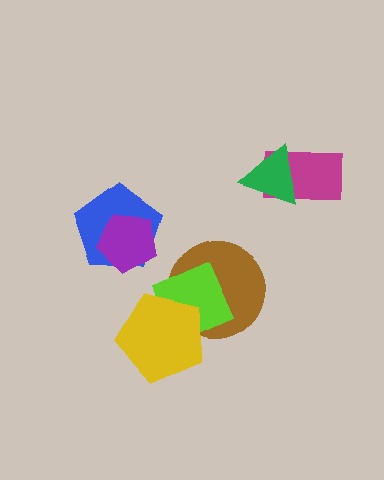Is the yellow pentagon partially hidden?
No, no other shape covers it.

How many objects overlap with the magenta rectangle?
1 object overlaps with the magenta rectangle.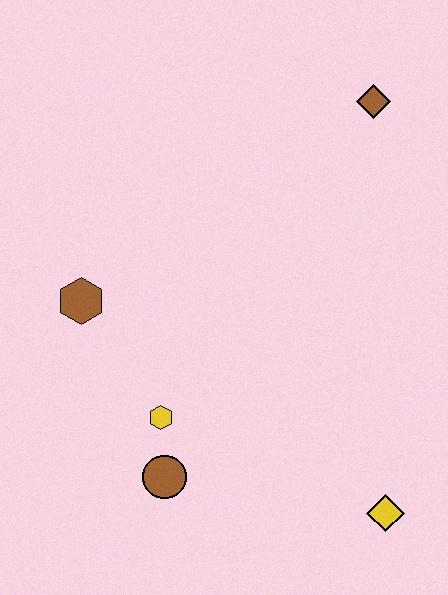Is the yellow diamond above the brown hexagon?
No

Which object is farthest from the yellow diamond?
The brown diamond is farthest from the yellow diamond.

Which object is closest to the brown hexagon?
The yellow hexagon is closest to the brown hexagon.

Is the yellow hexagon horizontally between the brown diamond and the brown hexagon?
Yes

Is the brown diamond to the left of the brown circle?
No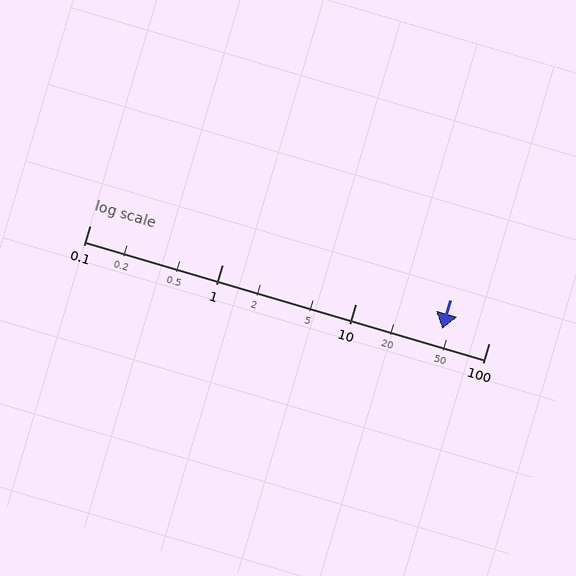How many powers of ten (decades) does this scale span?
The scale spans 3 decades, from 0.1 to 100.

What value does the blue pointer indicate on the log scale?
The pointer indicates approximately 45.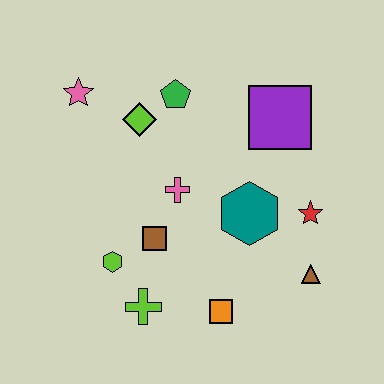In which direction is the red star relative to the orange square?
The red star is above the orange square.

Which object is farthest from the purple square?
The lime cross is farthest from the purple square.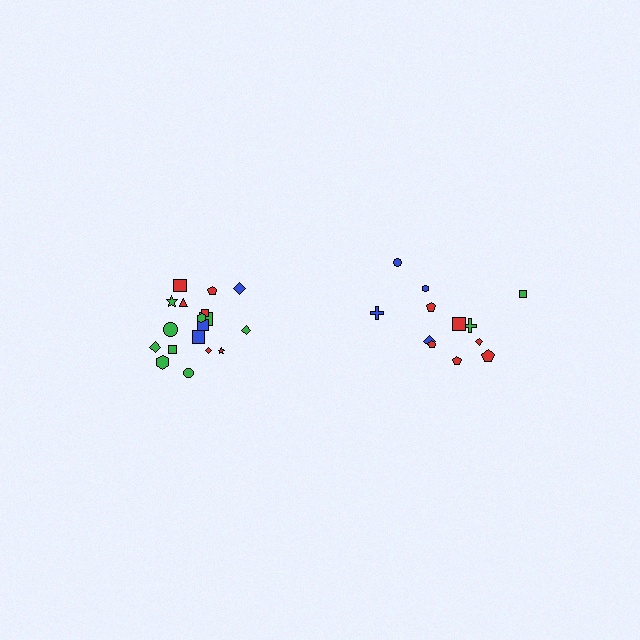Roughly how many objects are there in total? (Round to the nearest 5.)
Roughly 30 objects in total.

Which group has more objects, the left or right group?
The left group.